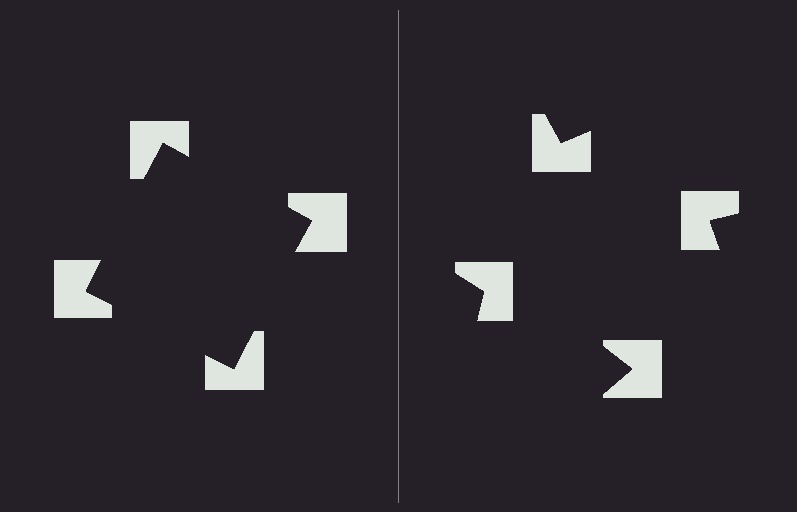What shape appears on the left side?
An illusory square.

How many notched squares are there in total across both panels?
8 — 4 on each side.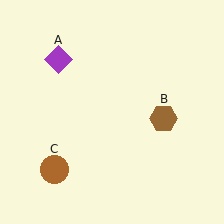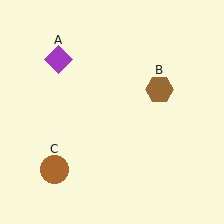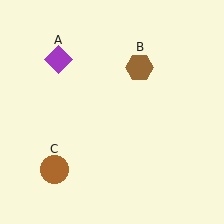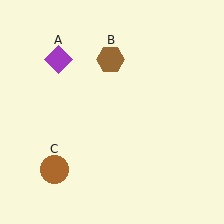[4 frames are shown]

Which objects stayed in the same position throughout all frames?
Purple diamond (object A) and brown circle (object C) remained stationary.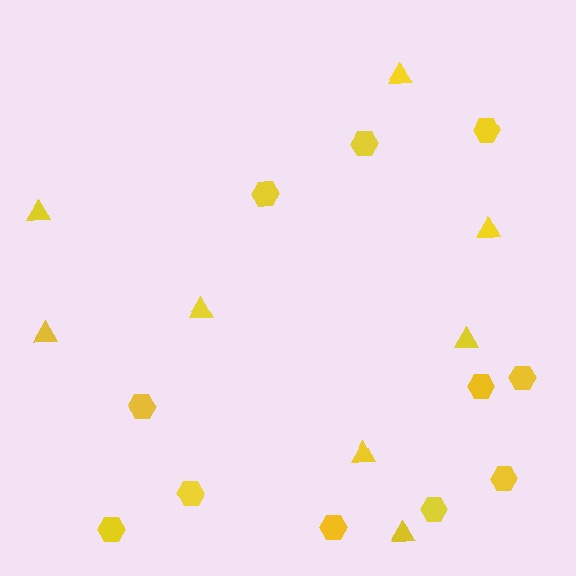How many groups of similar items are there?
There are 2 groups: one group of hexagons (11) and one group of triangles (8).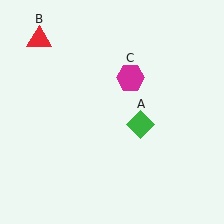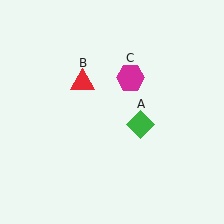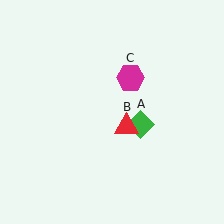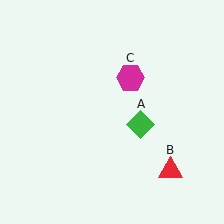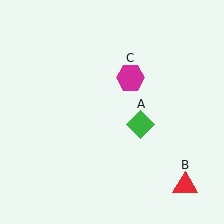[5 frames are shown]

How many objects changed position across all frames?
1 object changed position: red triangle (object B).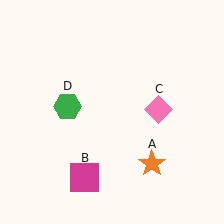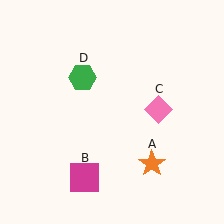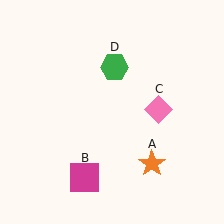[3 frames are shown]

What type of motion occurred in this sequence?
The green hexagon (object D) rotated clockwise around the center of the scene.